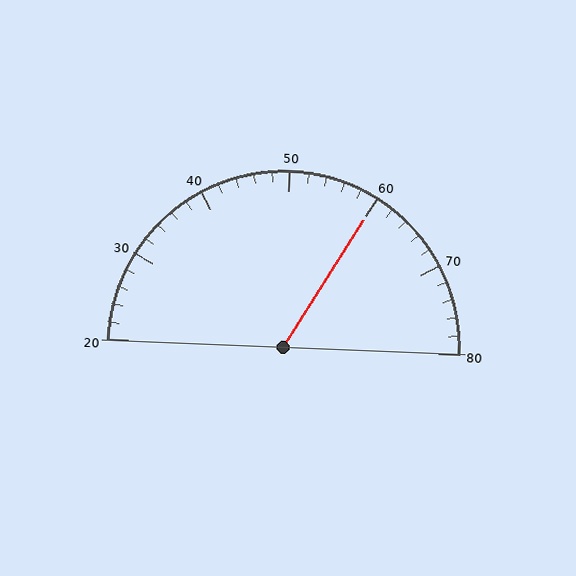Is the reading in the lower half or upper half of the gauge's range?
The reading is in the upper half of the range (20 to 80).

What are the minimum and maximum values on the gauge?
The gauge ranges from 20 to 80.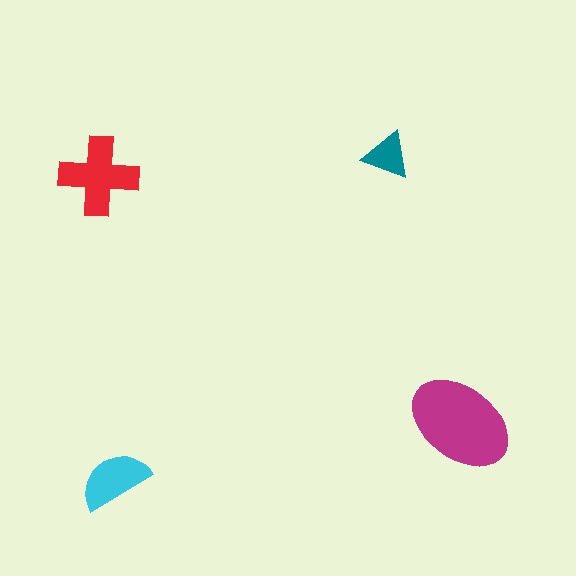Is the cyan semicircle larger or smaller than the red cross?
Smaller.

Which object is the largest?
The magenta ellipse.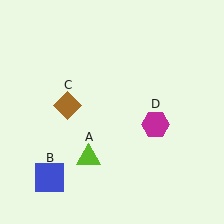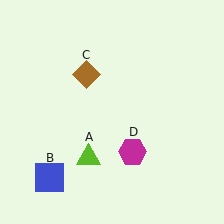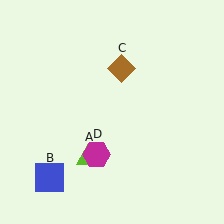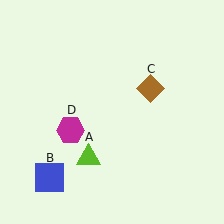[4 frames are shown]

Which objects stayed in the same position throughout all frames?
Lime triangle (object A) and blue square (object B) remained stationary.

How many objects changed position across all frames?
2 objects changed position: brown diamond (object C), magenta hexagon (object D).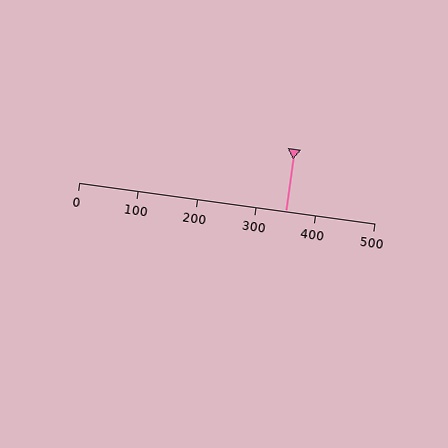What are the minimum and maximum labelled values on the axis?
The axis runs from 0 to 500.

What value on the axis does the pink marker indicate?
The marker indicates approximately 350.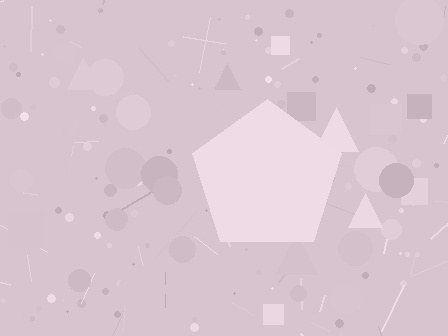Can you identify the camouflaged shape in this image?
The camouflaged shape is a pentagon.